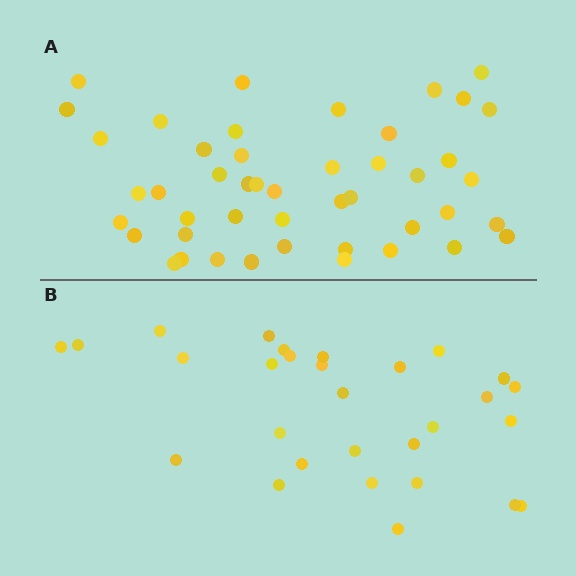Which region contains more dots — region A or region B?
Region A (the top region) has more dots.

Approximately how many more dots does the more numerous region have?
Region A has approximately 15 more dots than region B.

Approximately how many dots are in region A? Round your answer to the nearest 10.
About 50 dots. (The exact count is 46, which rounds to 50.)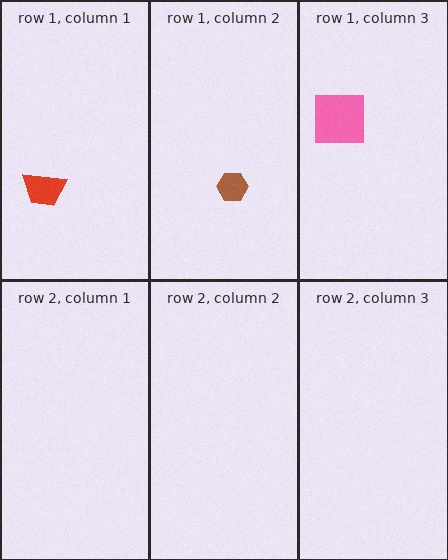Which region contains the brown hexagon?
The row 1, column 2 region.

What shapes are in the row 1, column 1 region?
The red trapezoid.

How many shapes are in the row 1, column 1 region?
1.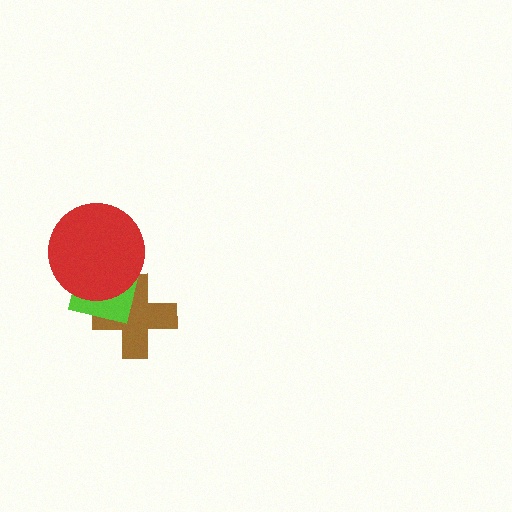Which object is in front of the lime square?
The red circle is in front of the lime square.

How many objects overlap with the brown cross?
2 objects overlap with the brown cross.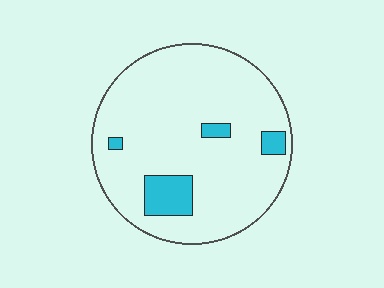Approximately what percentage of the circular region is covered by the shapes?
Approximately 10%.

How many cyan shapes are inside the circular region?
4.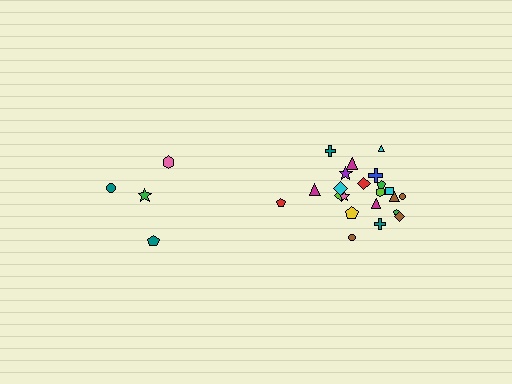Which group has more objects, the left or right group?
The right group.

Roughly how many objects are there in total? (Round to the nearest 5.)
Roughly 25 objects in total.